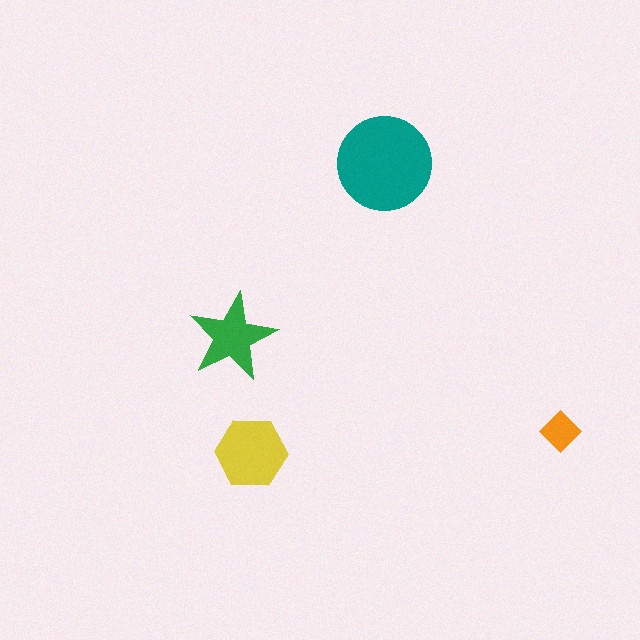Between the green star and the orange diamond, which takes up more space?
The green star.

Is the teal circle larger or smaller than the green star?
Larger.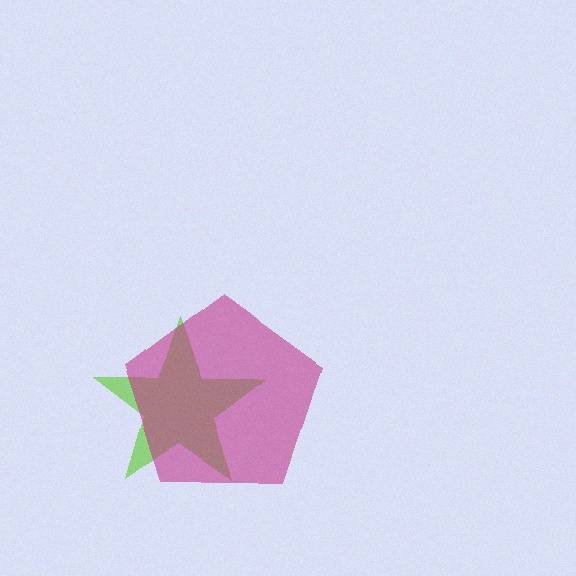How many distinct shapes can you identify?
There are 2 distinct shapes: a lime star, a magenta pentagon.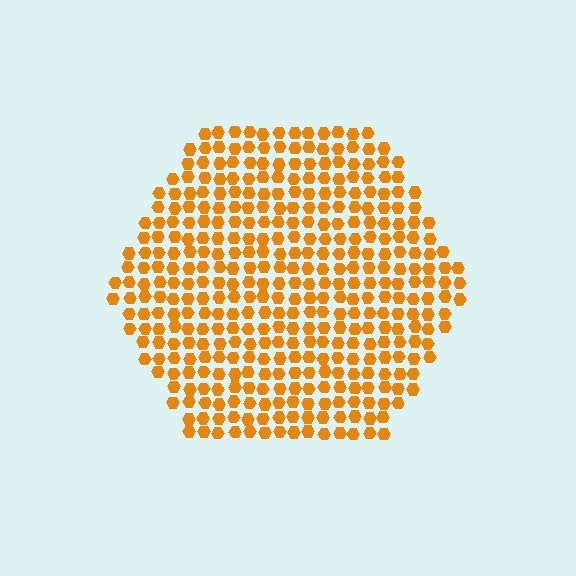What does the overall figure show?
The overall figure shows a hexagon.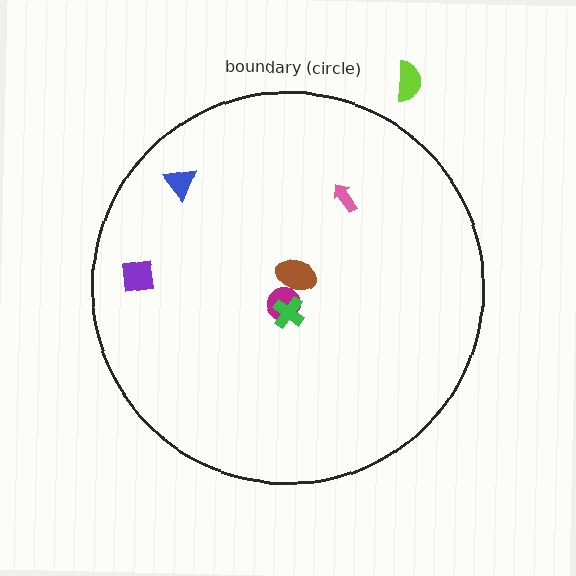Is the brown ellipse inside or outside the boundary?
Inside.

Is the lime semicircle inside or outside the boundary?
Outside.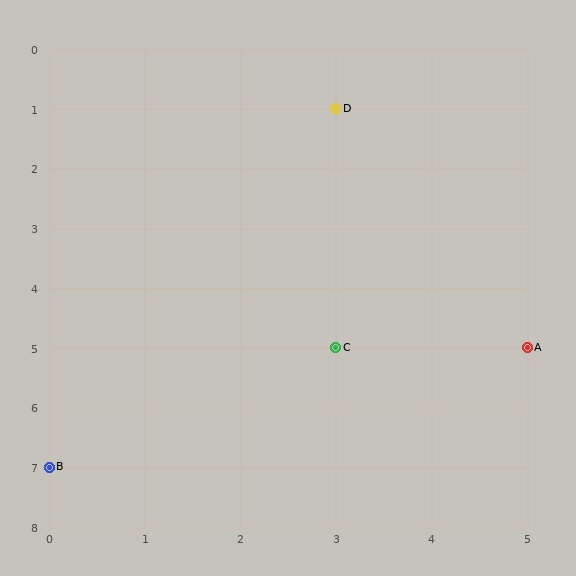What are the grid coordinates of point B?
Point B is at grid coordinates (0, 7).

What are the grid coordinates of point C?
Point C is at grid coordinates (3, 5).